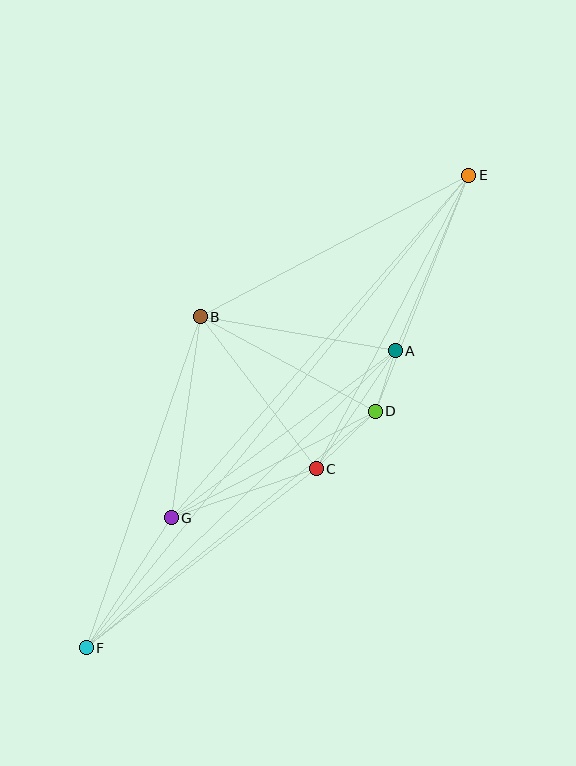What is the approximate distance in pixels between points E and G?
The distance between E and G is approximately 453 pixels.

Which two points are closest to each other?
Points A and D are closest to each other.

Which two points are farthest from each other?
Points E and F are farthest from each other.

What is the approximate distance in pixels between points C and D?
The distance between C and D is approximately 82 pixels.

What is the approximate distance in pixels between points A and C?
The distance between A and C is approximately 142 pixels.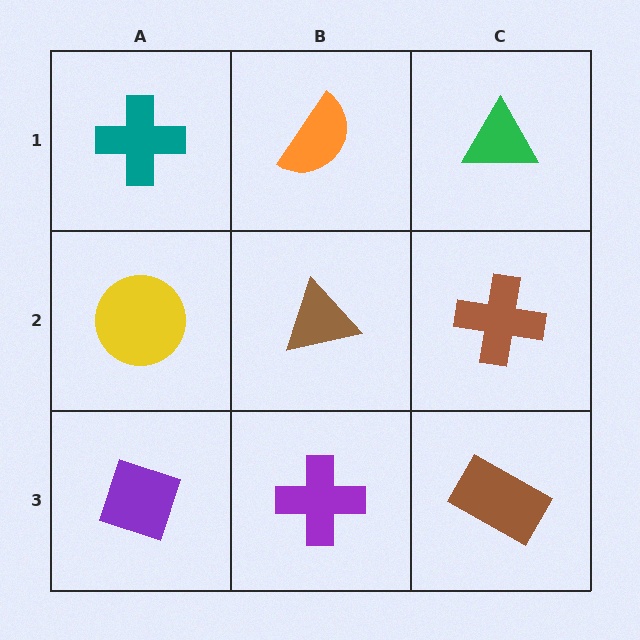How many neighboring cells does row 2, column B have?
4.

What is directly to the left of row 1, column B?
A teal cross.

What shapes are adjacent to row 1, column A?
A yellow circle (row 2, column A), an orange semicircle (row 1, column B).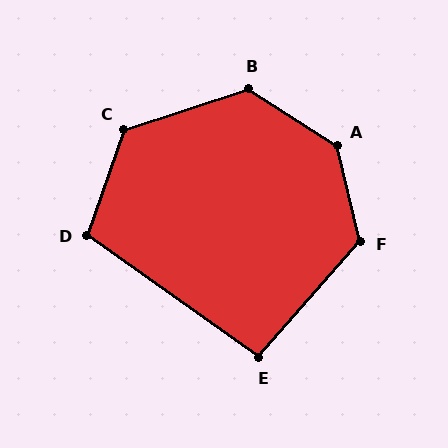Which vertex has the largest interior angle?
A, at approximately 136 degrees.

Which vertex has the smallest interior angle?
E, at approximately 96 degrees.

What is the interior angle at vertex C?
Approximately 128 degrees (obtuse).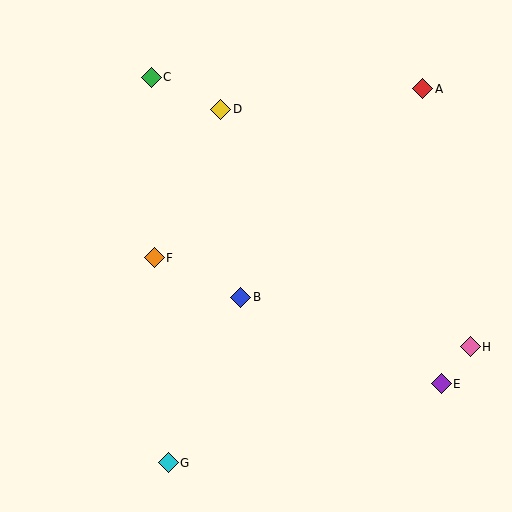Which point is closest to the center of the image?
Point B at (241, 297) is closest to the center.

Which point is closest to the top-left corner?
Point C is closest to the top-left corner.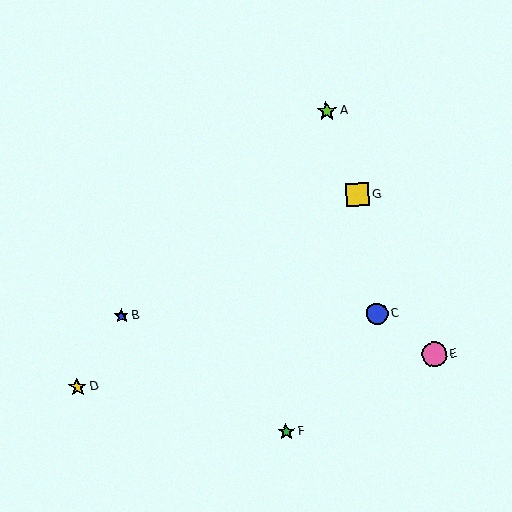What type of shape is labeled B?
Shape B is a blue star.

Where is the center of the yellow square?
The center of the yellow square is at (358, 195).